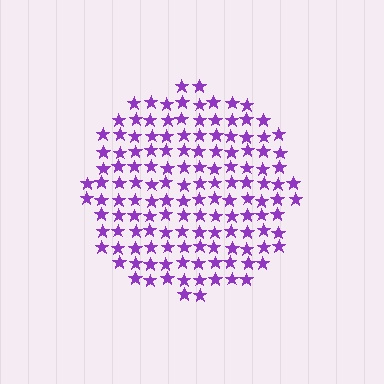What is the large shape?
The large shape is a circle.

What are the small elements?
The small elements are stars.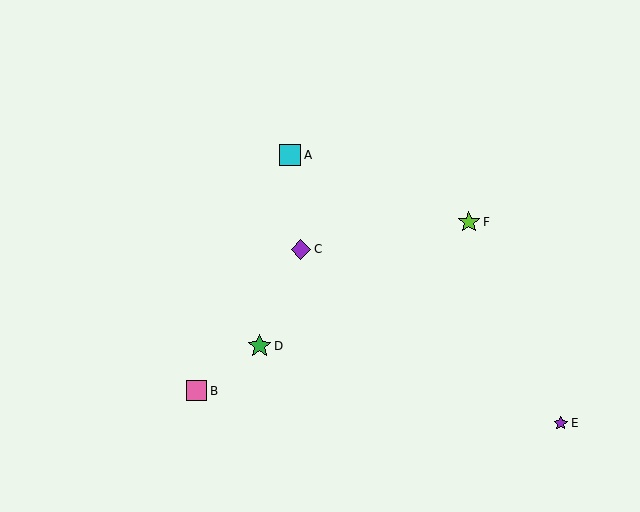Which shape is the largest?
The green star (labeled D) is the largest.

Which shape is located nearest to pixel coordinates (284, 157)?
The cyan square (labeled A) at (290, 155) is nearest to that location.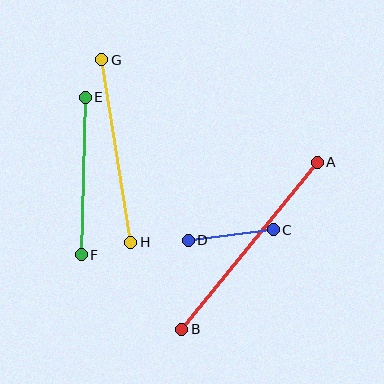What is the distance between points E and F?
The distance is approximately 157 pixels.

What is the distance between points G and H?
The distance is approximately 185 pixels.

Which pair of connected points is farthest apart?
Points A and B are farthest apart.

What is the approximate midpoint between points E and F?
The midpoint is at approximately (83, 176) pixels.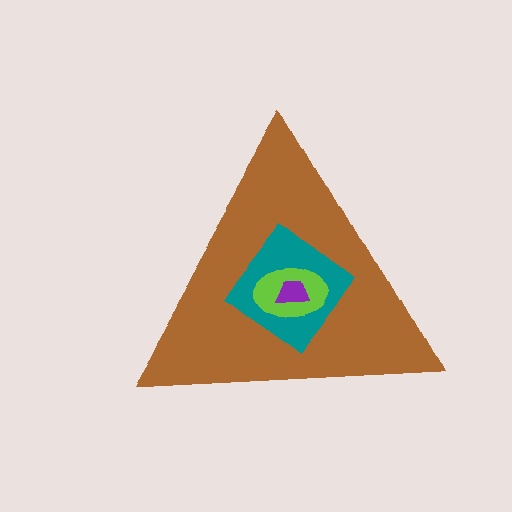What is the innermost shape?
The purple trapezoid.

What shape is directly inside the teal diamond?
The lime ellipse.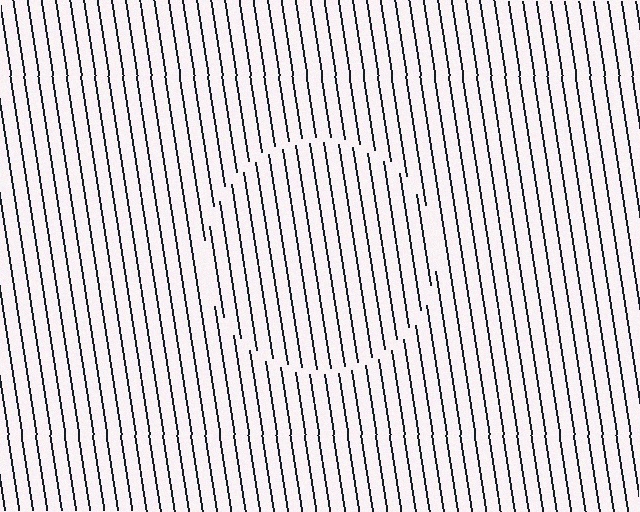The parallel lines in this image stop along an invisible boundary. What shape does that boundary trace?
An illusory circle. The interior of the shape contains the same grating, shifted by half a period — the contour is defined by the phase discontinuity where line-ends from the inner and outer gratings abut.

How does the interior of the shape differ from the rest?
The interior of the shape contains the same grating, shifted by half a period — the contour is defined by the phase discontinuity where line-ends from the inner and outer gratings abut.